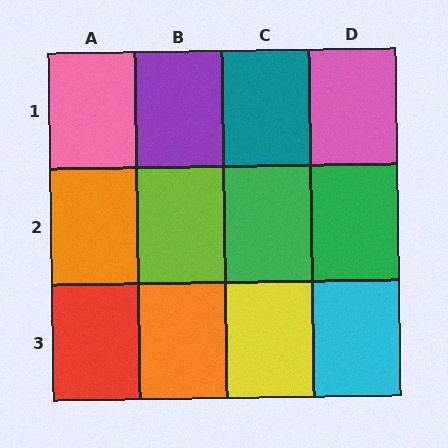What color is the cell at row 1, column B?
Purple.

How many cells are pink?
2 cells are pink.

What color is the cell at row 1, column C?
Teal.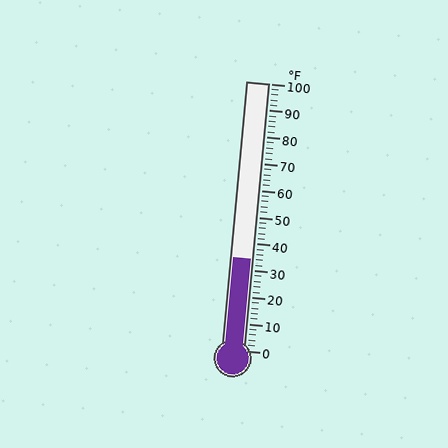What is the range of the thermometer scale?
The thermometer scale ranges from 0°F to 100°F.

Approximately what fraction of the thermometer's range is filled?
The thermometer is filled to approximately 35% of its range.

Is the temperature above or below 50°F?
The temperature is below 50°F.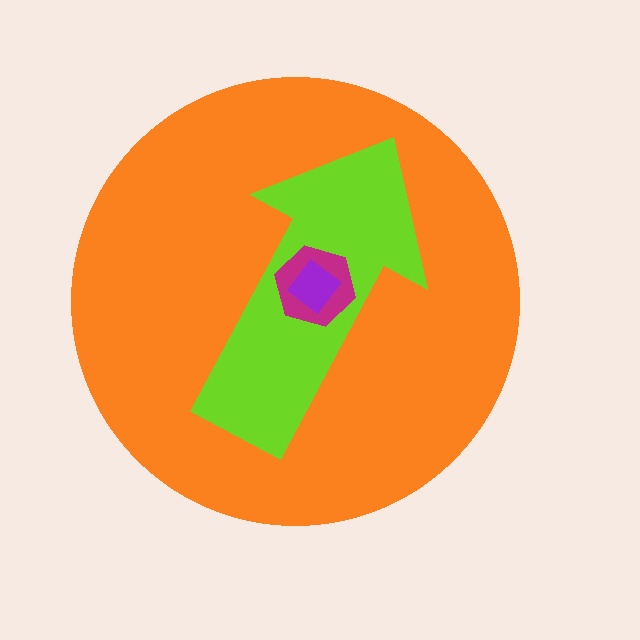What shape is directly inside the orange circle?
The lime arrow.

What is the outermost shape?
The orange circle.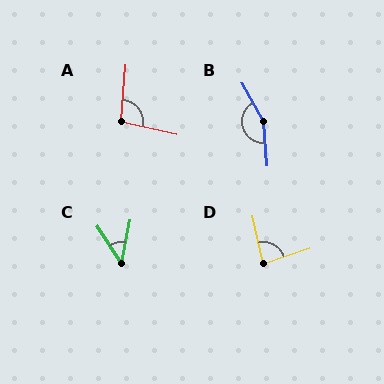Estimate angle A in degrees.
Approximately 98 degrees.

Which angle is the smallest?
C, at approximately 44 degrees.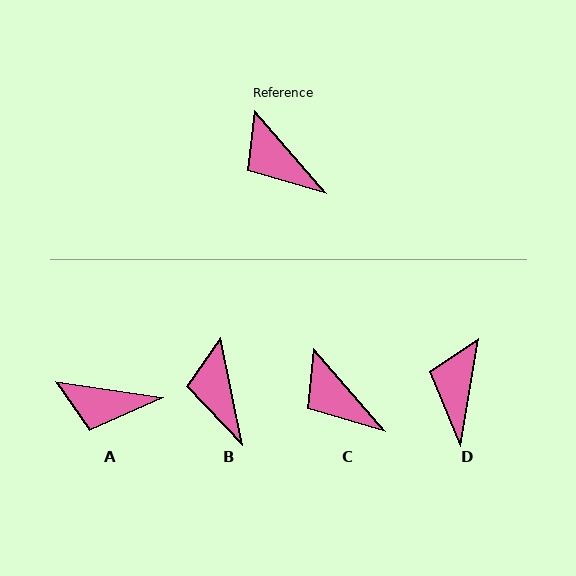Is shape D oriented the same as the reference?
No, it is off by about 51 degrees.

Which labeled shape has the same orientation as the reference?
C.